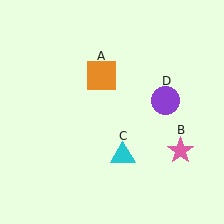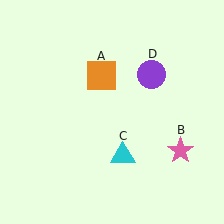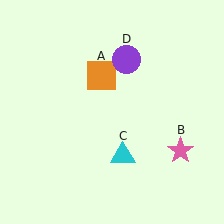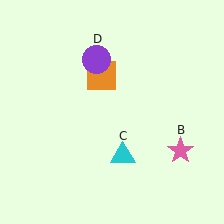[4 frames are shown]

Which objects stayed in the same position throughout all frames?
Orange square (object A) and pink star (object B) and cyan triangle (object C) remained stationary.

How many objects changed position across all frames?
1 object changed position: purple circle (object D).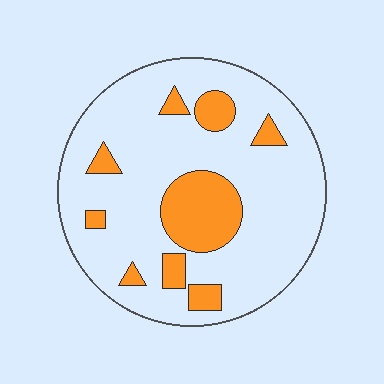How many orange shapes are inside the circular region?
9.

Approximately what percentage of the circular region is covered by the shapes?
Approximately 20%.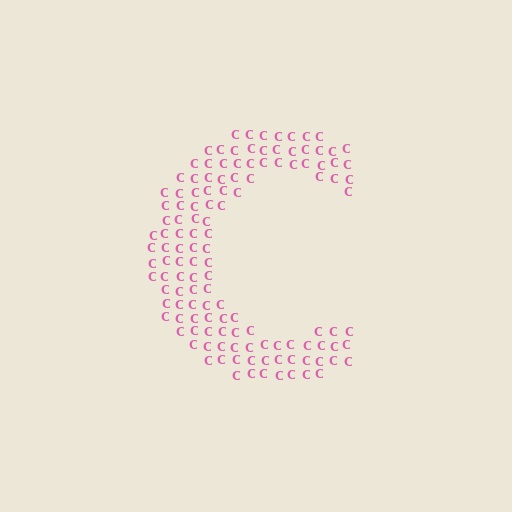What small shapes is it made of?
It is made of small letter C's.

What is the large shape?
The large shape is the letter C.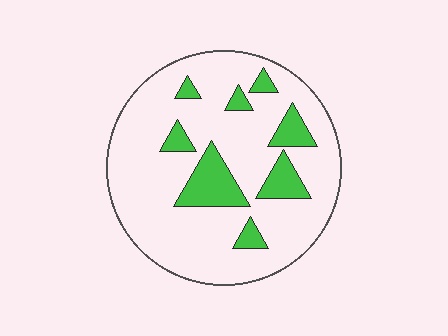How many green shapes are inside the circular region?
8.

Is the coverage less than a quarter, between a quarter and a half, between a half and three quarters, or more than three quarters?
Less than a quarter.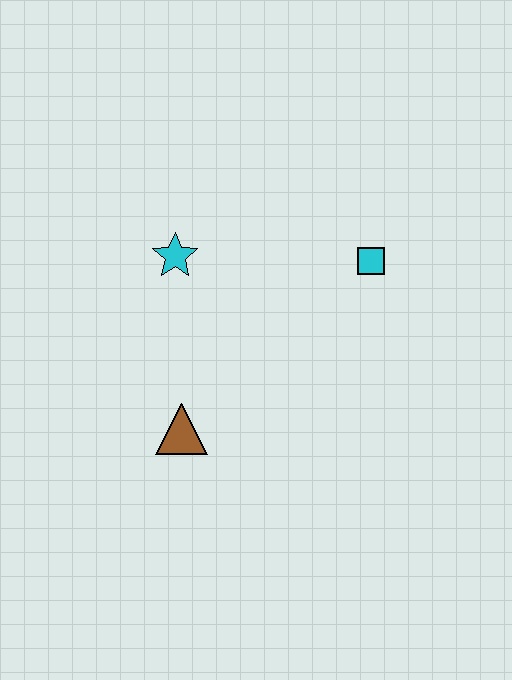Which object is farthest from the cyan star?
The cyan square is farthest from the cyan star.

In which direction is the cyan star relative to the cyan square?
The cyan star is to the left of the cyan square.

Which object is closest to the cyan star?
The brown triangle is closest to the cyan star.